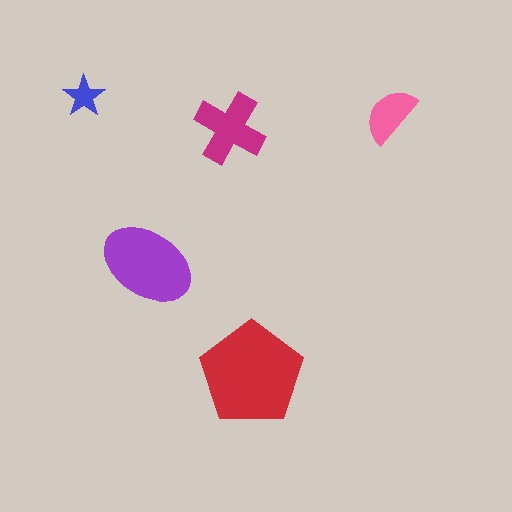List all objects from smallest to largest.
The blue star, the pink semicircle, the magenta cross, the purple ellipse, the red pentagon.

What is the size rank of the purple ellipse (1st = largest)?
2nd.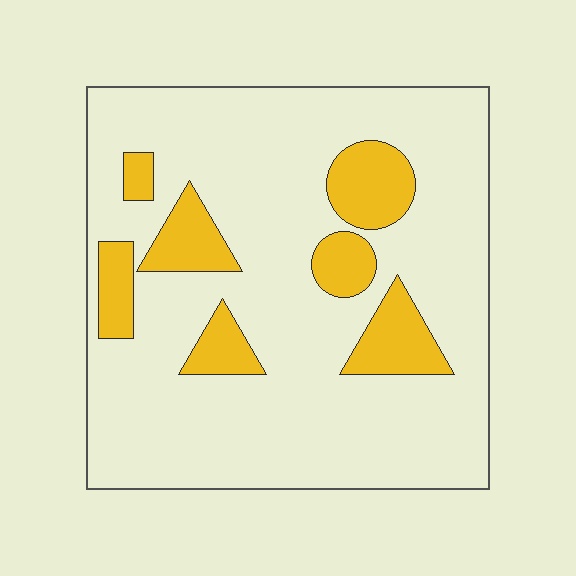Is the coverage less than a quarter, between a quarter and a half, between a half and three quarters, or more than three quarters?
Less than a quarter.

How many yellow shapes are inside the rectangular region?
7.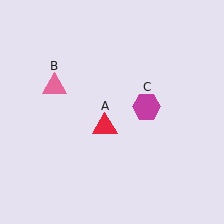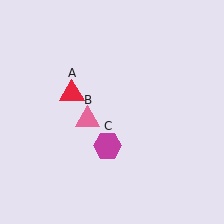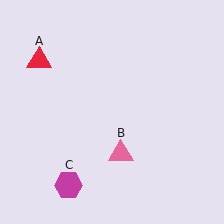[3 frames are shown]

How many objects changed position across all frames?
3 objects changed position: red triangle (object A), pink triangle (object B), magenta hexagon (object C).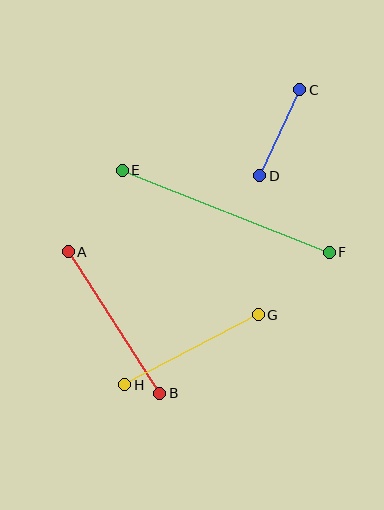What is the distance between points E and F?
The distance is approximately 223 pixels.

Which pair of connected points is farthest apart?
Points E and F are farthest apart.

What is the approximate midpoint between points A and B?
The midpoint is at approximately (114, 323) pixels.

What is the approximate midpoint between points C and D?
The midpoint is at approximately (280, 133) pixels.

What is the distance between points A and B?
The distance is approximately 169 pixels.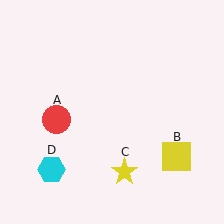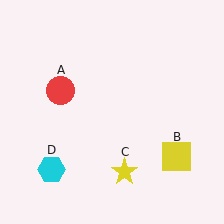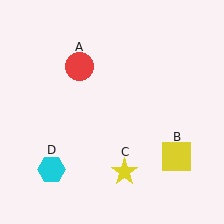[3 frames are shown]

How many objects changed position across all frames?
1 object changed position: red circle (object A).